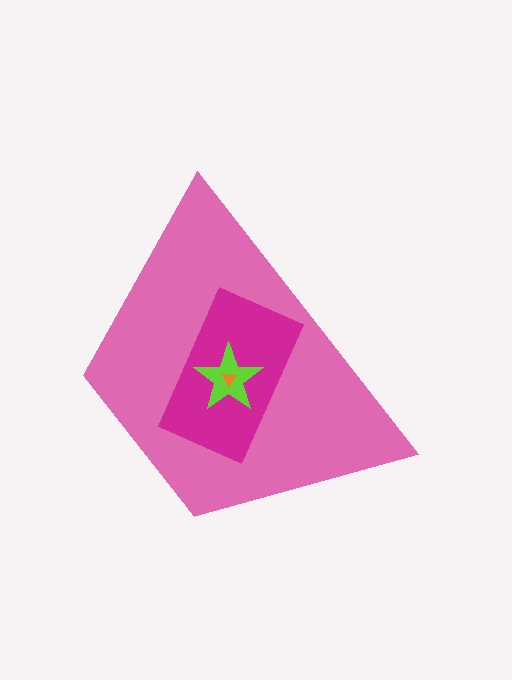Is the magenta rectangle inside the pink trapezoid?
Yes.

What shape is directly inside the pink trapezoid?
The magenta rectangle.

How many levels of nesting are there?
4.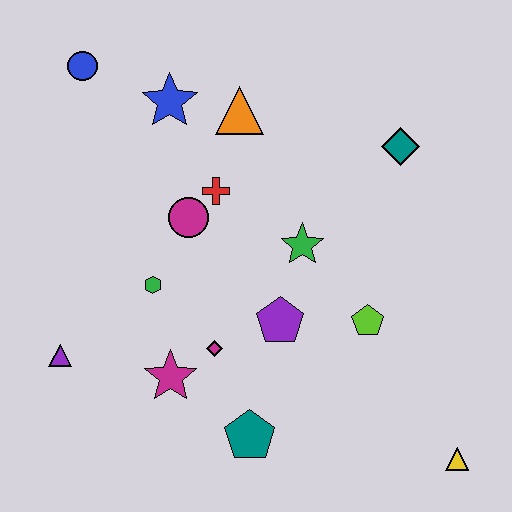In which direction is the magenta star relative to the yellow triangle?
The magenta star is to the left of the yellow triangle.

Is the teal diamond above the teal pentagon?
Yes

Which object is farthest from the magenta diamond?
The blue circle is farthest from the magenta diamond.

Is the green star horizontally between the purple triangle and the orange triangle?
No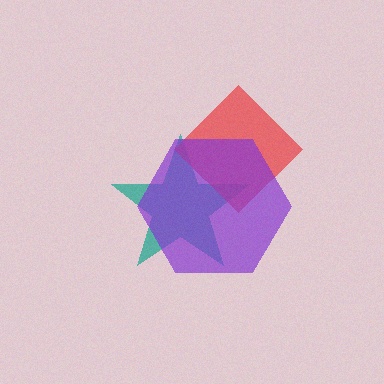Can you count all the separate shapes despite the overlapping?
Yes, there are 3 separate shapes.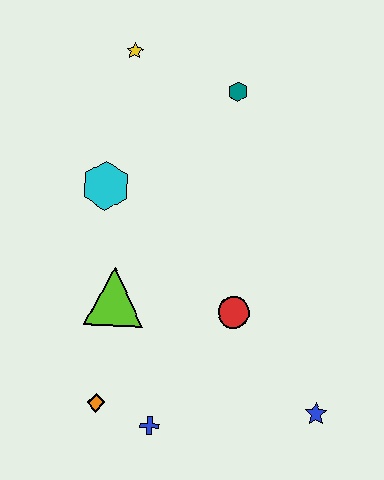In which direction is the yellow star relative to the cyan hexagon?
The yellow star is above the cyan hexagon.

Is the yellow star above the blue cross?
Yes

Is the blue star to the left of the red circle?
No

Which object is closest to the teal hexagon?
The yellow star is closest to the teal hexagon.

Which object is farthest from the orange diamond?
The yellow star is farthest from the orange diamond.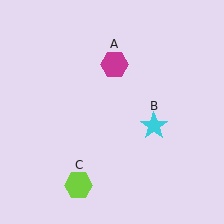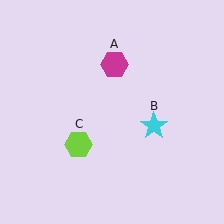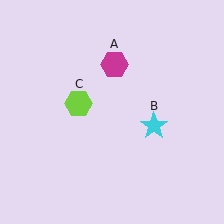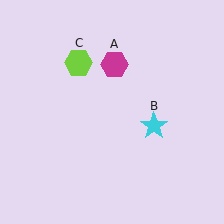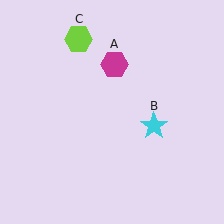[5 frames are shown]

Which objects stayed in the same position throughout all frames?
Magenta hexagon (object A) and cyan star (object B) remained stationary.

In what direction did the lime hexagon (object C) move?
The lime hexagon (object C) moved up.